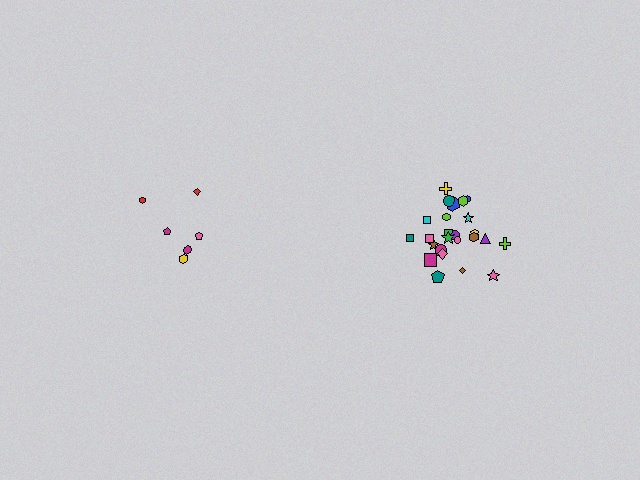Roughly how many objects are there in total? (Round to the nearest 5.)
Roughly 30 objects in total.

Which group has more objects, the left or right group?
The right group.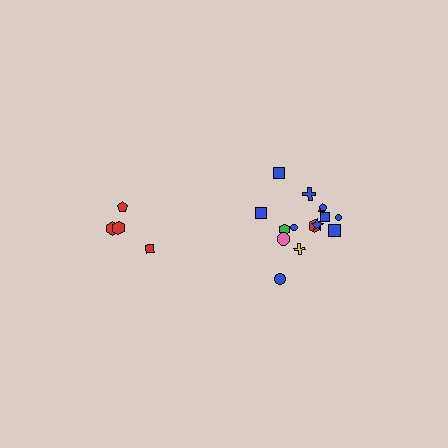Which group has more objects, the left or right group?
The right group.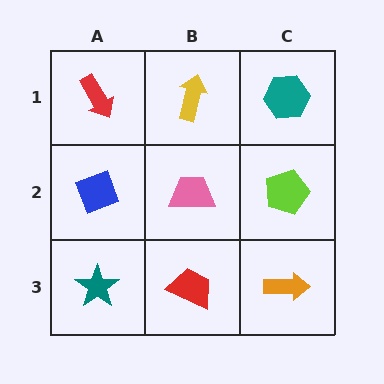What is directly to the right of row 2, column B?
A lime pentagon.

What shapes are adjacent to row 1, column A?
A blue diamond (row 2, column A), a yellow arrow (row 1, column B).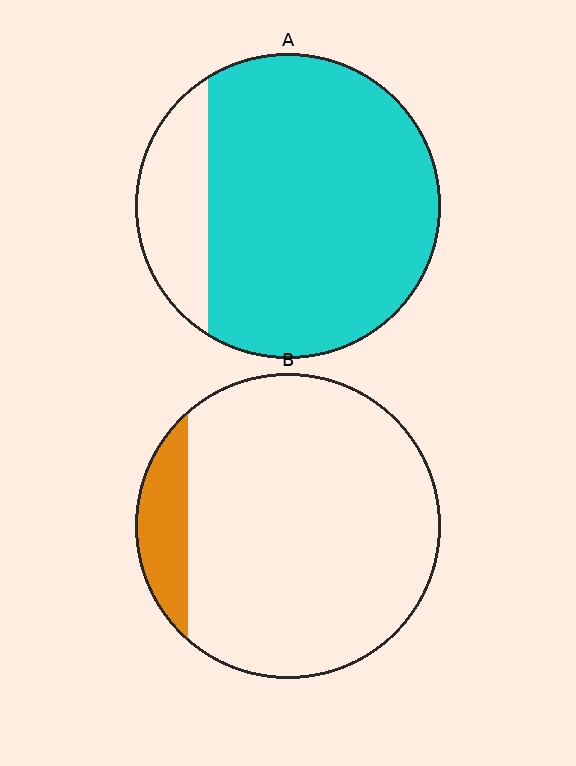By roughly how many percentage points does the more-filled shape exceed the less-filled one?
By roughly 70 percentage points (A over B).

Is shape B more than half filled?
No.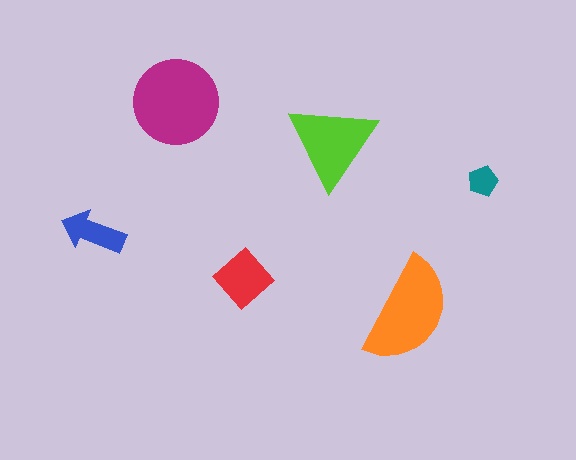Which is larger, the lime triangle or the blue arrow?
The lime triangle.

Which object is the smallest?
The teal pentagon.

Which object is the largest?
The magenta circle.